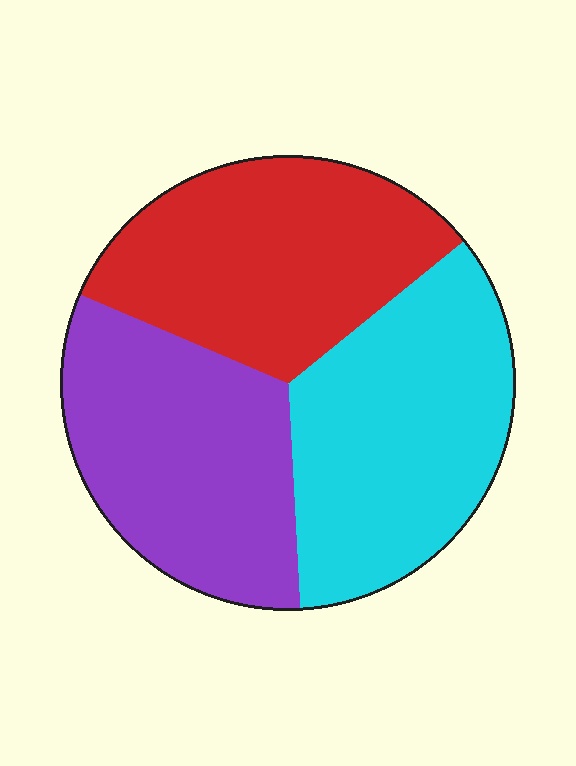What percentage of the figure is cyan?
Cyan takes up between a quarter and a half of the figure.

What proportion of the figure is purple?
Purple covers 32% of the figure.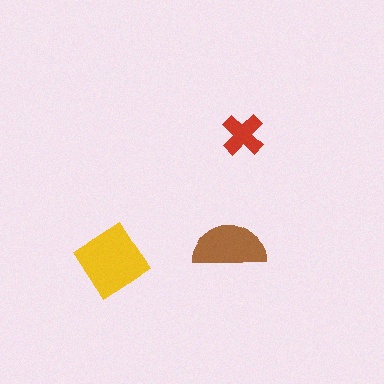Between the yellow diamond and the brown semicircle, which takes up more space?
The yellow diamond.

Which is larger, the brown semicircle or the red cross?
The brown semicircle.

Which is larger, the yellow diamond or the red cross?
The yellow diamond.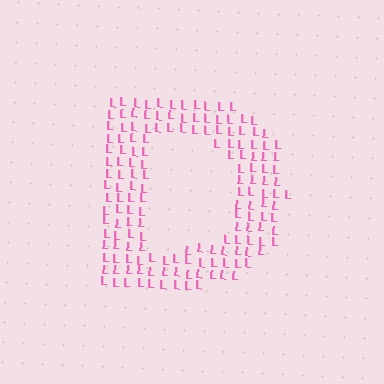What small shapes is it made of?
It is made of small letter L's.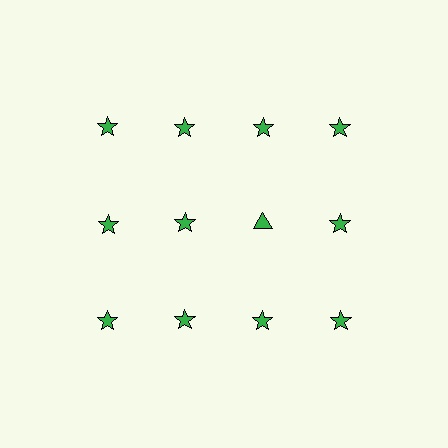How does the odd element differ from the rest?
It has a different shape: triangle instead of star.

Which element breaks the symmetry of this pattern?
The green triangle in the second row, center column breaks the symmetry. All other shapes are green stars.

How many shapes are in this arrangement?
There are 12 shapes arranged in a grid pattern.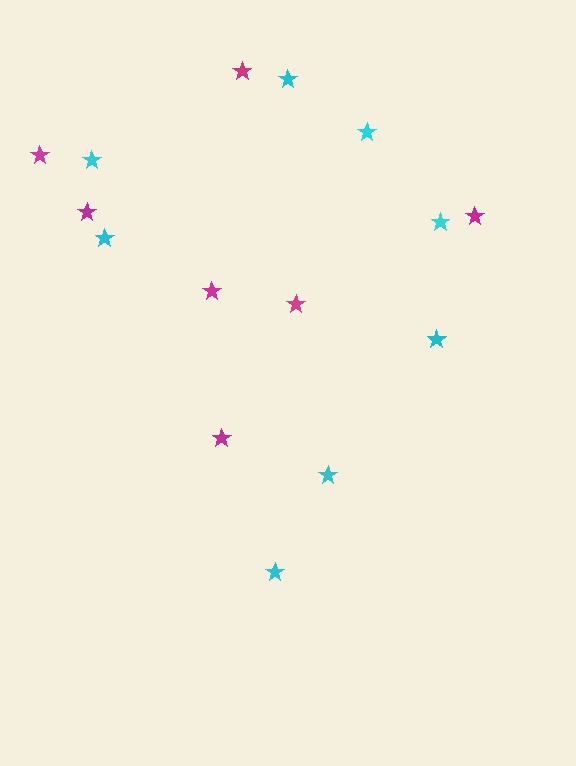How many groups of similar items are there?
There are 2 groups: one group of cyan stars (8) and one group of magenta stars (7).